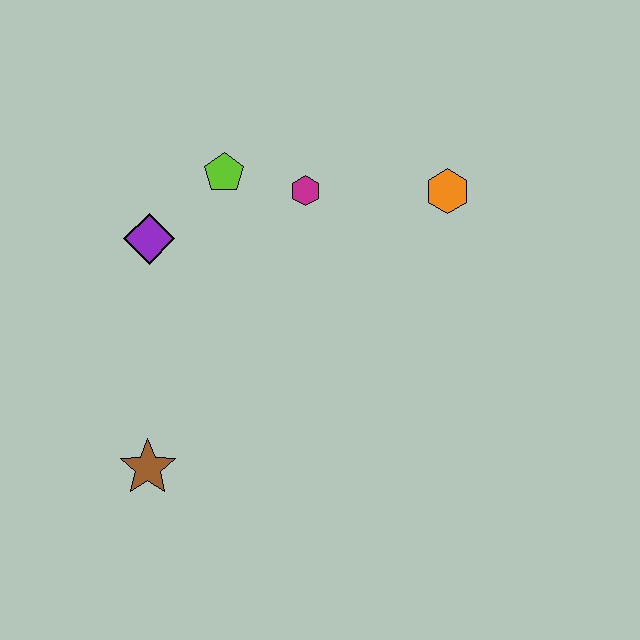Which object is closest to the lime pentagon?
The magenta hexagon is closest to the lime pentagon.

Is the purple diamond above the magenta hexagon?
No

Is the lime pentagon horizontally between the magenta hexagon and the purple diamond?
Yes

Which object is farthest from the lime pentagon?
The brown star is farthest from the lime pentagon.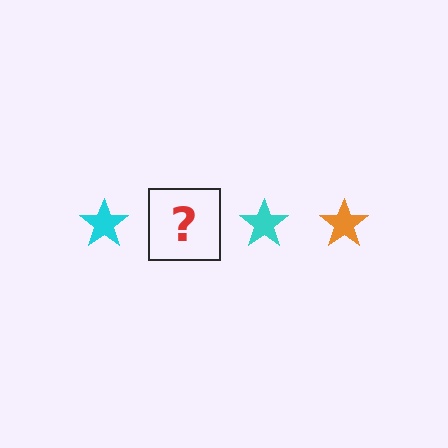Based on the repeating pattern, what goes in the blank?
The blank should be an orange star.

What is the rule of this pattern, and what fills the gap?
The rule is that the pattern cycles through cyan, orange stars. The gap should be filled with an orange star.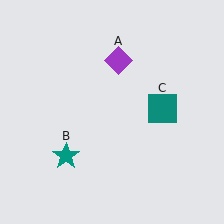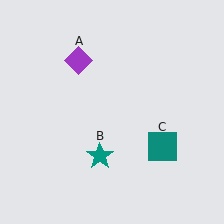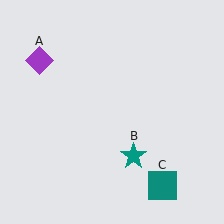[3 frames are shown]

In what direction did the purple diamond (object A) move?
The purple diamond (object A) moved left.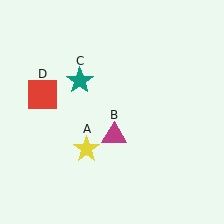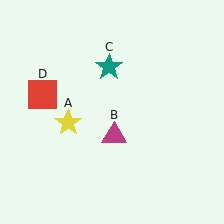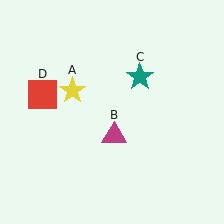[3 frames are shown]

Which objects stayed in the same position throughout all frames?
Magenta triangle (object B) and red square (object D) remained stationary.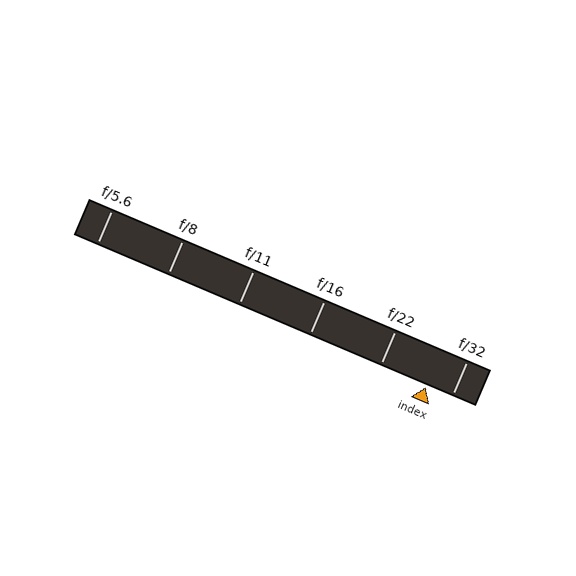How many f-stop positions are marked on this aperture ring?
There are 6 f-stop positions marked.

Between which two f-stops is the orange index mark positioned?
The index mark is between f/22 and f/32.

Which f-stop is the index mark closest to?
The index mark is closest to f/32.